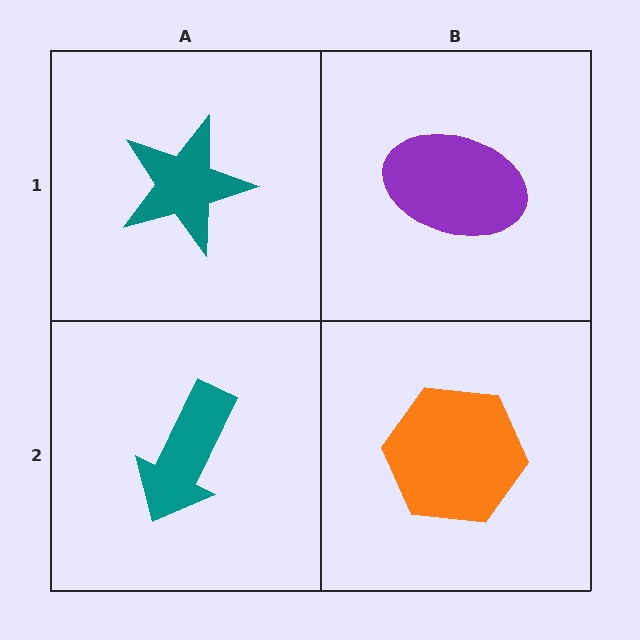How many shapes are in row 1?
2 shapes.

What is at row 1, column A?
A teal star.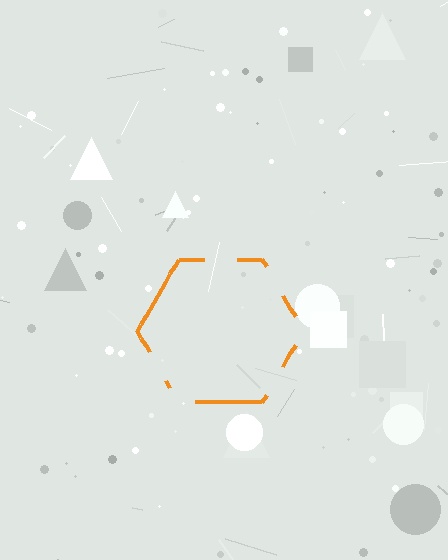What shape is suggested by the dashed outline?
The dashed outline suggests a hexagon.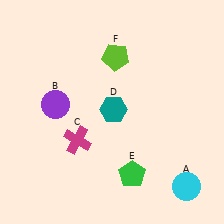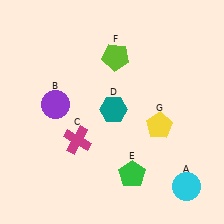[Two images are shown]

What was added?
A yellow pentagon (G) was added in Image 2.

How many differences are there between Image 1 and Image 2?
There is 1 difference between the two images.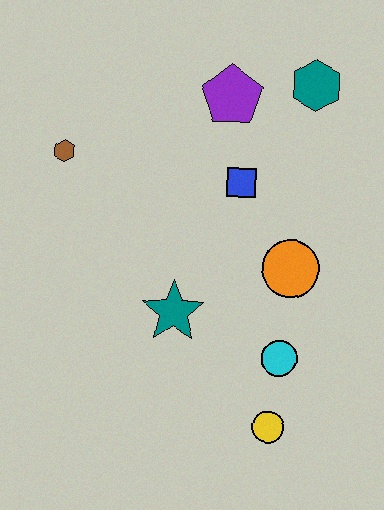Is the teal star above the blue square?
No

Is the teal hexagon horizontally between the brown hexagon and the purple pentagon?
No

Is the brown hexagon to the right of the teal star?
No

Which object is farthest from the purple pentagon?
The yellow circle is farthest from the purple pentagon.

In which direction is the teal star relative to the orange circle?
The teal star is to the left of the orange circle.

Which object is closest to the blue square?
The purple pentagon is closest to the blue square.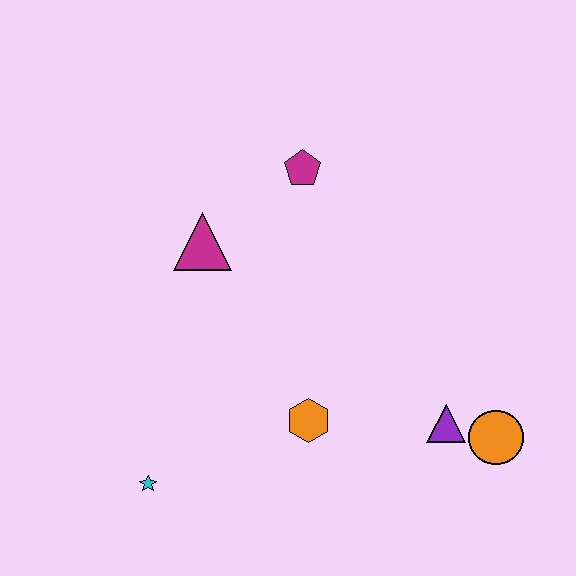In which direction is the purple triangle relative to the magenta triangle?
The purple triangle is to the right of the magenta triangle.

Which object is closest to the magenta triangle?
The magenta pentagon is closest to the magenta triangle.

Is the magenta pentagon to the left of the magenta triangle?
No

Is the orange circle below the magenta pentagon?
Yes